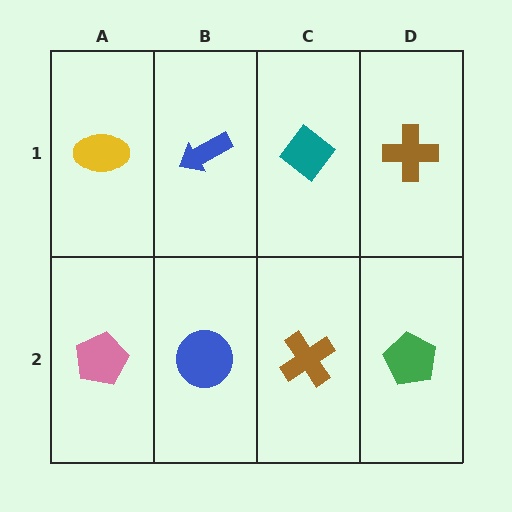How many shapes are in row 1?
4 shapes.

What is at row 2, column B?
A blue circle.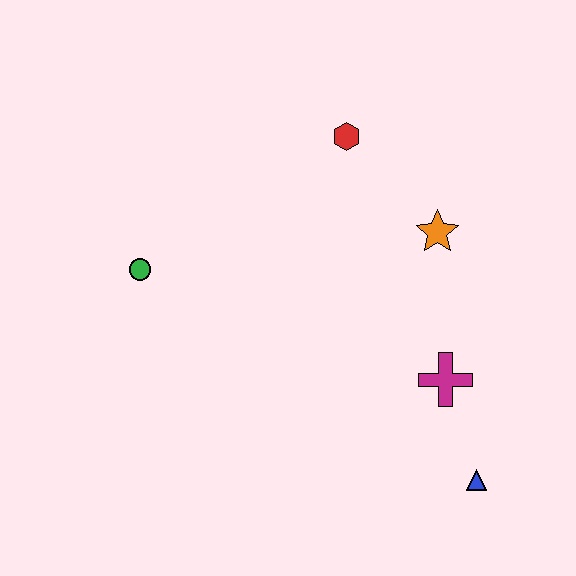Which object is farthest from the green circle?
The blue triangle is farthest from the green circle.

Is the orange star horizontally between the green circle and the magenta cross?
Yes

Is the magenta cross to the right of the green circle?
Yes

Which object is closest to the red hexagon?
The orange star is closest to the red hexagon.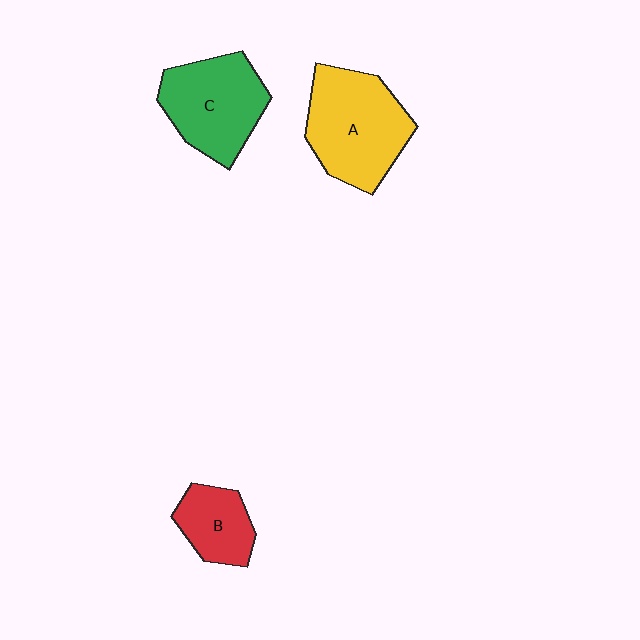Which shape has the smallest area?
Shape B (red).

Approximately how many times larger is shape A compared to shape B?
Approximately 1.9 times.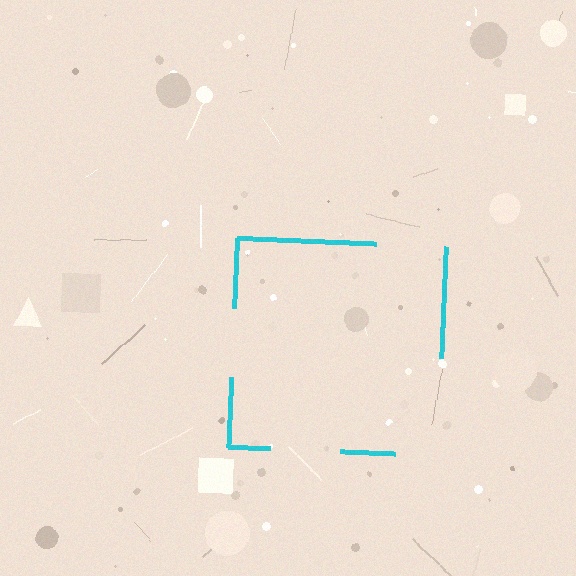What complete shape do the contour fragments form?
The contour fragments form a square.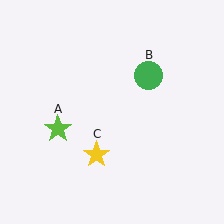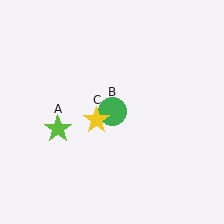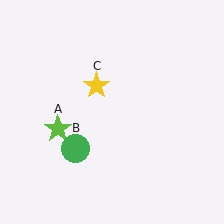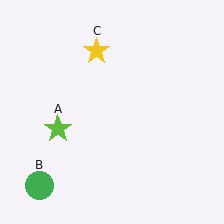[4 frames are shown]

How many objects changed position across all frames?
2 objects changed position: green circle (object B), yellow star (object C).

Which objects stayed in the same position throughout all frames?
Lime star (object A) remained stationary.